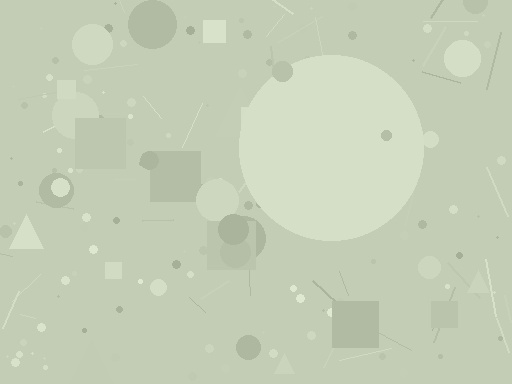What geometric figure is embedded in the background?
A circle is embedded in the background.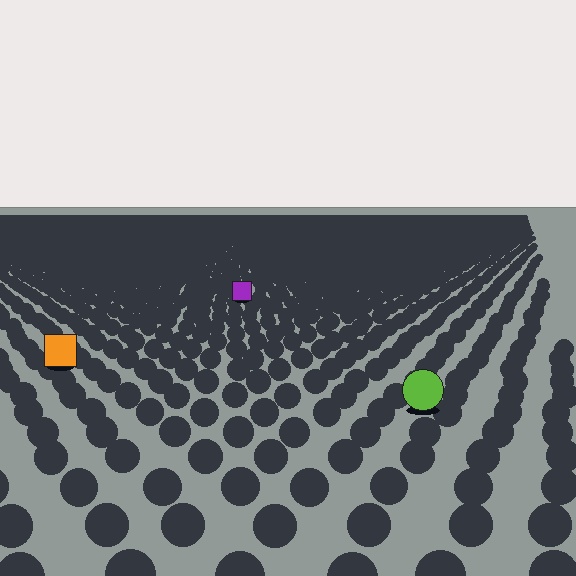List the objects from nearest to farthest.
From nearest to farthest: the lime circle, the orange square, the purple square.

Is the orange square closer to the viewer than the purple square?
Yes. The orange square is closer — you can tell from the texture gradient: the ground texture is coarser near it.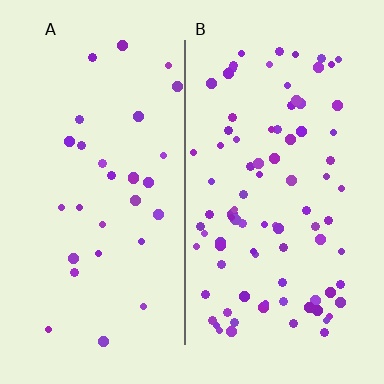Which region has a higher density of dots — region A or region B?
B (the right).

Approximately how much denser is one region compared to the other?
Approximately 2.9× — region B over region A.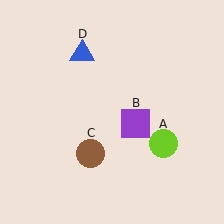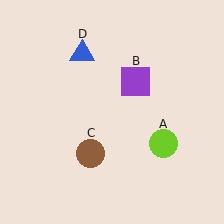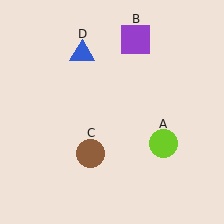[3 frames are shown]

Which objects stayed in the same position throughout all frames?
Lime circle (object A) and brown circle (object C) and blue triangle (object D) remained stationary.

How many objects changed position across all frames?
1 object changed position: purple square (object B).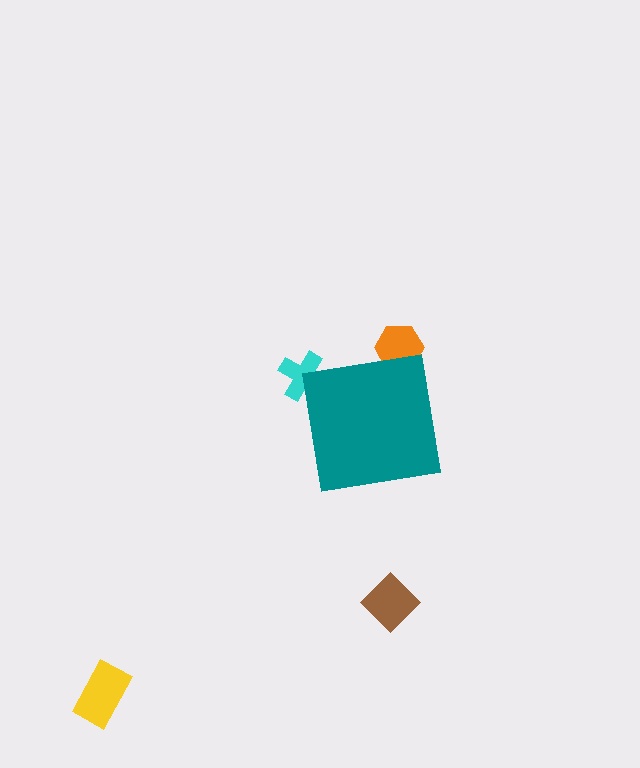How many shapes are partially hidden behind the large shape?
2 shapes are partially hidden.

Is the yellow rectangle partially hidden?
No, the yellow rectangle is fully visible.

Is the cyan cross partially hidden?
Yes, the cyan cross is partially hidden behind the teal square.